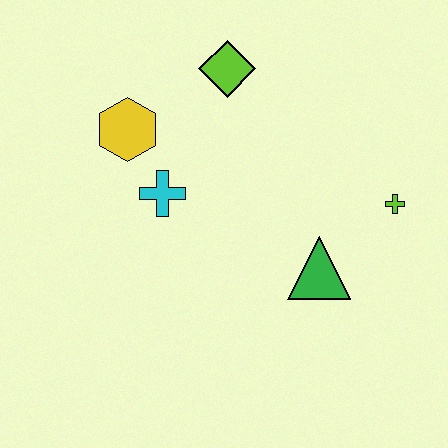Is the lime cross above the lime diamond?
No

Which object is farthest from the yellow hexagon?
The lime cross is farthest from the yellow hexagon.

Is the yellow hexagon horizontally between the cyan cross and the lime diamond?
No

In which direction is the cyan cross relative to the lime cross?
The cyan cross is to the left of the lime cross.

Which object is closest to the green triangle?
The lime cross is closest to the green triangle.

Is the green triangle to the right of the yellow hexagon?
Yes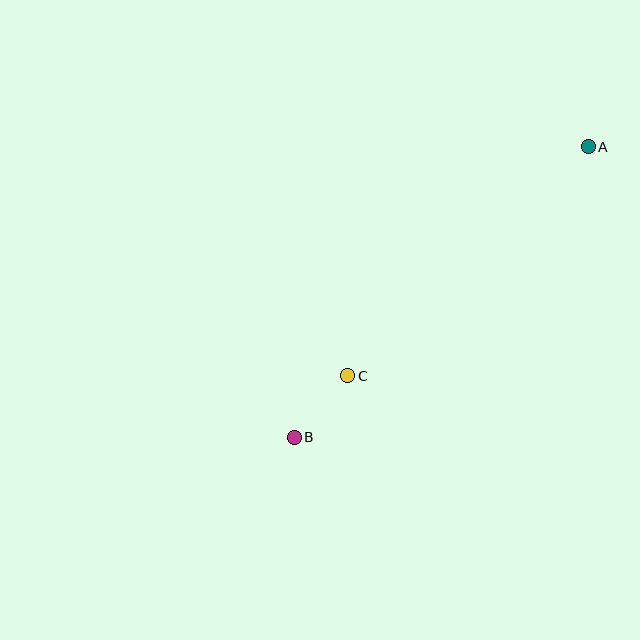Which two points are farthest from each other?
Points A and B are farthest from each other.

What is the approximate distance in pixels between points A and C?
The distance between A and C is approximately 332 pixels.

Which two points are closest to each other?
Points B and C are closest to each other.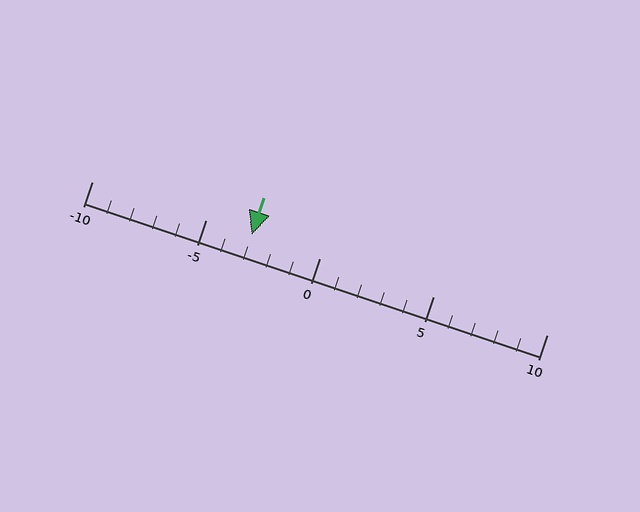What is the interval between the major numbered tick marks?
The major tick marks are spaced 5 units apart.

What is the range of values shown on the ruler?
The ruler shows values from -10 to 10.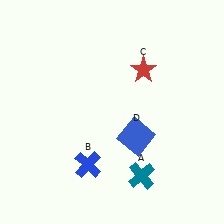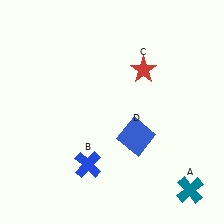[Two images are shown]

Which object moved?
The teal cross (A) moved right.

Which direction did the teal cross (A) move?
The teal cross (A) moved right.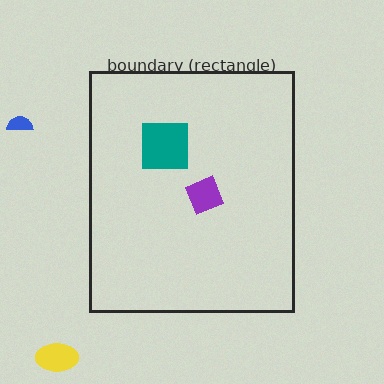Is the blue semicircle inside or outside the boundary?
Outside.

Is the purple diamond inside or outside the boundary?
Inside.